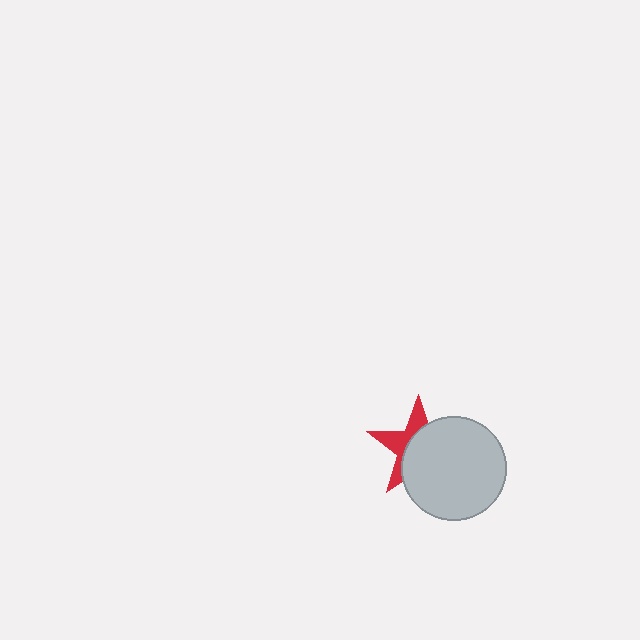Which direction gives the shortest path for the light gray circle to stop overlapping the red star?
Moving toward the lower-right gives the shortest separation.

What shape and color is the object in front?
The object in front is a light gray circle.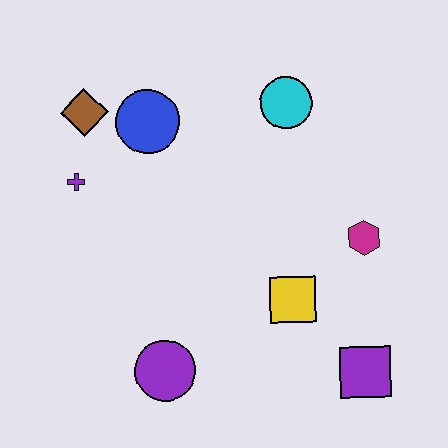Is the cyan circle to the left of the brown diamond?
No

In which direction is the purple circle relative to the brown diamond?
The purple circle is below the brown diamond.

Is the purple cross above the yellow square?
Yes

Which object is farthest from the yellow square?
The brown diamond is farthest from the yellow square.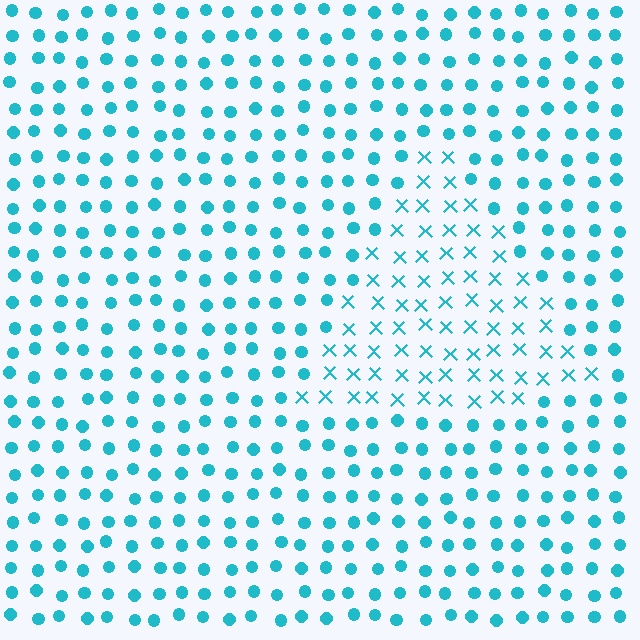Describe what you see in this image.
The image is filled with small cyan elements arranged in a uniform grid. A triangle-shaped region contains X marks, while the surrounding area contains circles. The boundary is defined purely by the change in element shape.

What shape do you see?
I see a triangle.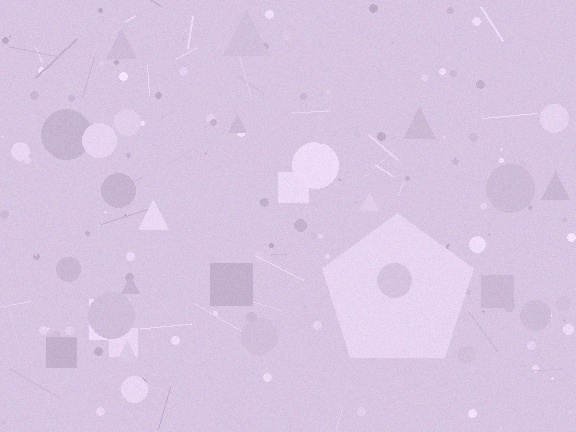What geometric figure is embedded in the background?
A pentagon is embedded in the background.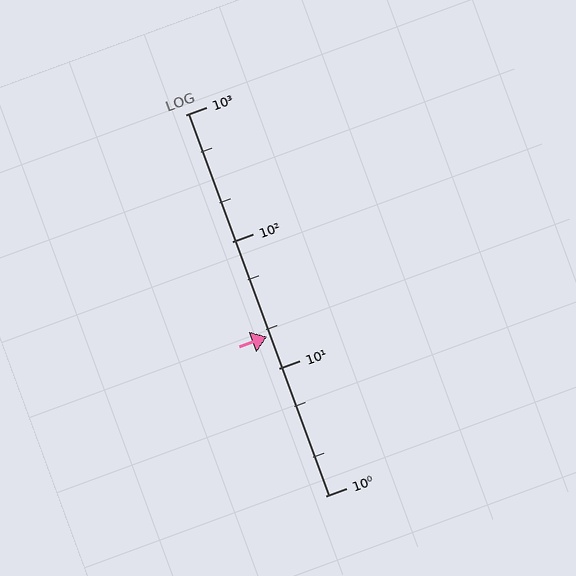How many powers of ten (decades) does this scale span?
The scale spans 3 decades, from 1 to 1000.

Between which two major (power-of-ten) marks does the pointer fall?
The pointer is between 10 and 100.